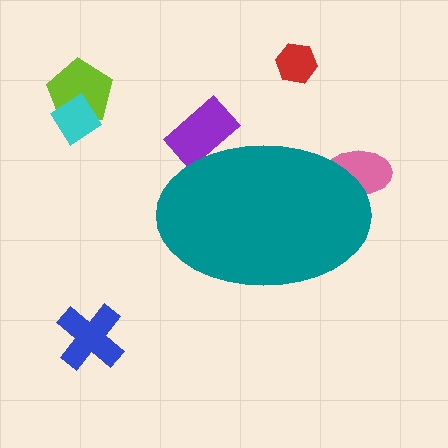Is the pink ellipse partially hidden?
Yes, the pink ellipse is partially hidden behind the teal ellipse.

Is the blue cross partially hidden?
No, the blue cross is fully visible.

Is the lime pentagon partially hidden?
No, the lime pentagon is fully visible.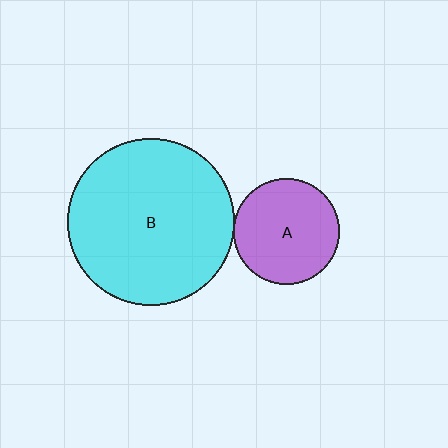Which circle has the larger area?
Circle B (cyan).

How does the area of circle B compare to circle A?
Approximately 2.5 times.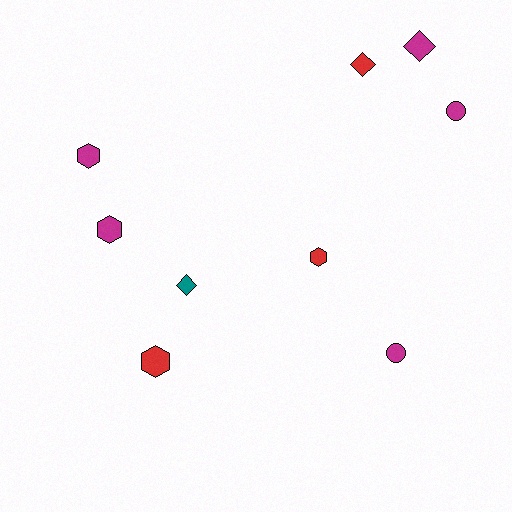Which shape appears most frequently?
Hexagon, with 4 objects.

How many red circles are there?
There are no red circles.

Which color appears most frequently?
Magenta, with 5 objects.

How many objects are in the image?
There are 9 objects.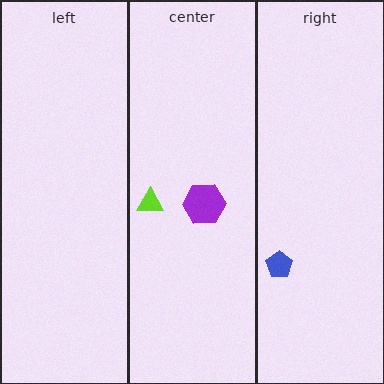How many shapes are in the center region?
2.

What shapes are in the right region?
The blue pentagon.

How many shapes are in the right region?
1.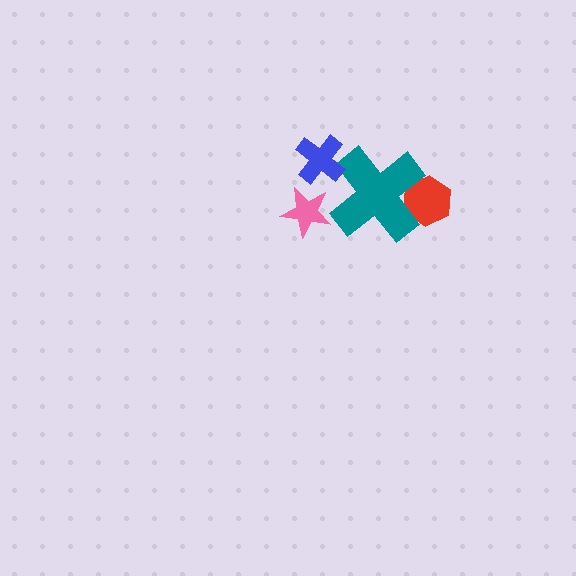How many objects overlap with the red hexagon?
1 object overlaps with the red hexagon.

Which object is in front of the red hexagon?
The teal cross is in front of the red hexagon.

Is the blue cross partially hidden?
No, no other shape covers it.